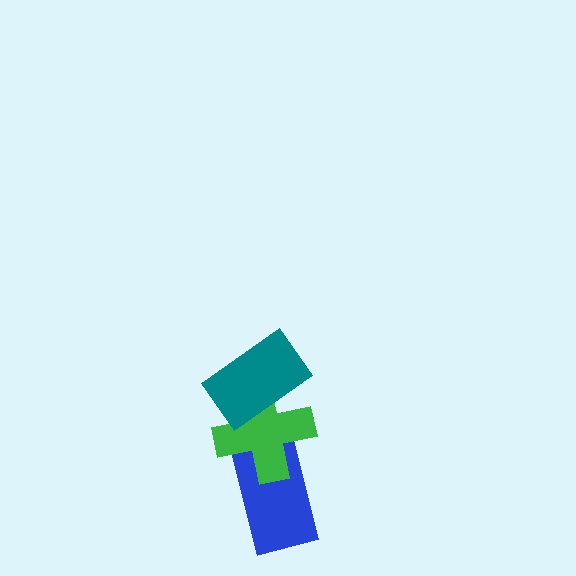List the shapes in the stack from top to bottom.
From top to bottom: the teal rectangle, the green cross, the blue rectangle.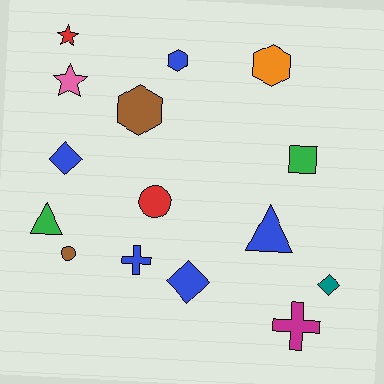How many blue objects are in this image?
There are 5 blue objects.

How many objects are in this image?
There are 15 objects.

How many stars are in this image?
There are 2 stars.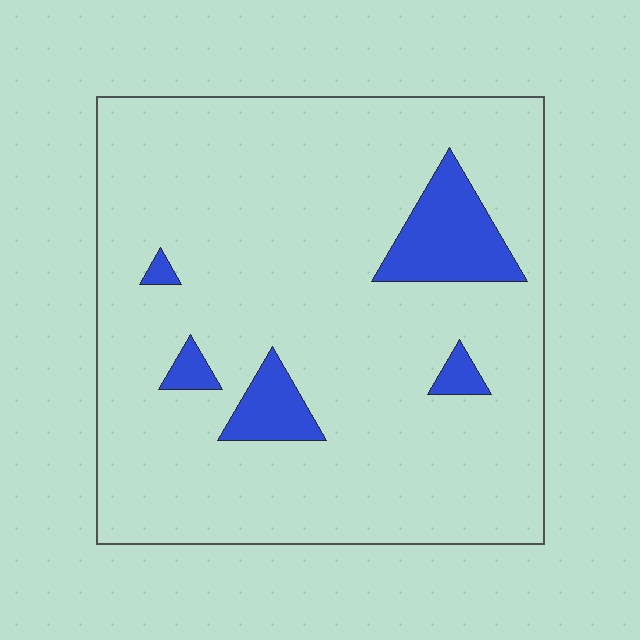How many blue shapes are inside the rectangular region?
5.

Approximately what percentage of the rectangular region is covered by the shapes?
Approximately 10%.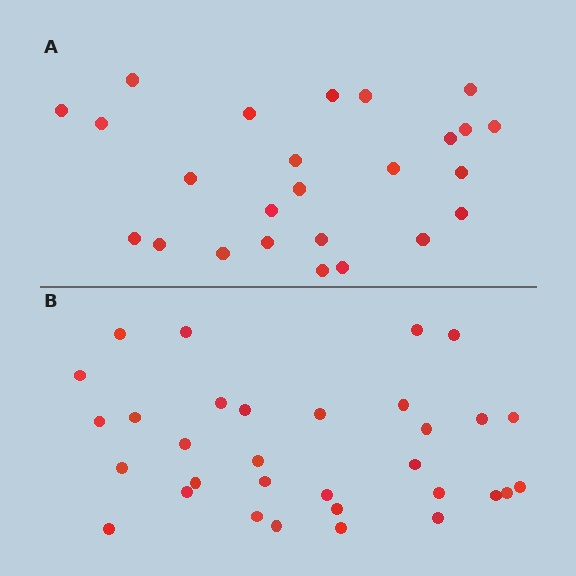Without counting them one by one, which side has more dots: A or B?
Region B (the bottom region) has more dots.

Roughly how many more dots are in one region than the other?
Region B has roughly 8 or so more dots than region A.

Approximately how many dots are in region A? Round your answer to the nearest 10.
About 20 dots. (The exact count is 25, which rounds to 20.)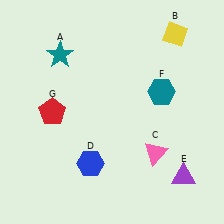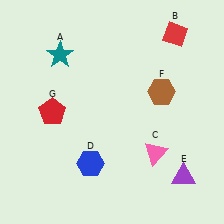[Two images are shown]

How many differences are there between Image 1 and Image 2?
There are 2 differences between the two images.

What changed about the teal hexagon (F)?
In Image 1, F is teal. In Image 2, it changed to brown.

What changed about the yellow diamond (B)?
In Image 1, B is yellow. In Image 2, it changed to red.